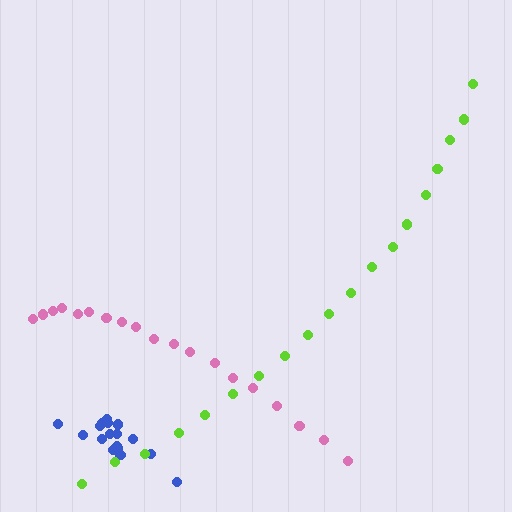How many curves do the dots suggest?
There are 3 distinct paths.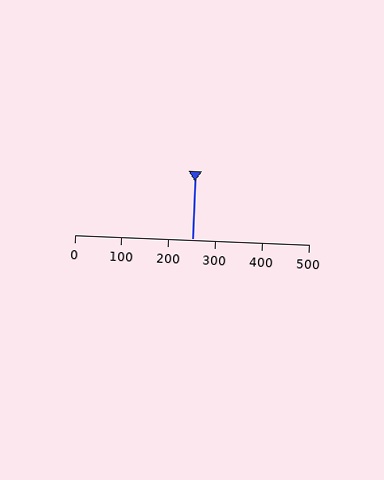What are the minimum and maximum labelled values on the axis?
The axis runs from 0 to 500.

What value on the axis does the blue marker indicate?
The marker indicates approximately 250.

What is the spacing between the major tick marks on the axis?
The major ticks are spaced 100 apart.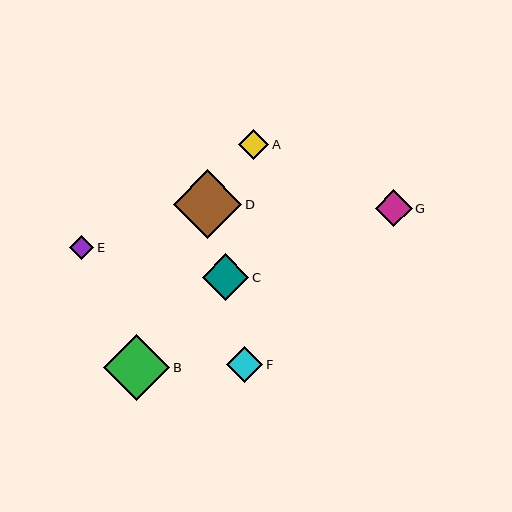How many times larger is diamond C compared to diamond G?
Diamond C is approximately 1.3 times the size of diamond G.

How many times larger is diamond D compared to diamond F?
Diamond D is approximately 1.9 times the size of diamond F.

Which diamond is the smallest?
Diamond E is the smallest with a size of approximately 24 pixels.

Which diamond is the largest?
Diamond D is the largest with a size of approximately 68 pixels.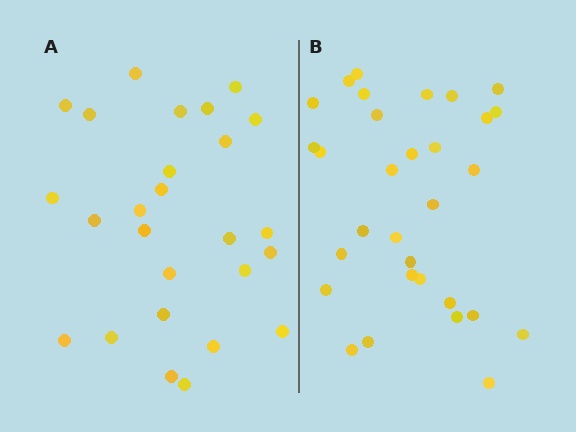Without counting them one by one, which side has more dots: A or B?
Region B (the right region) has more dots.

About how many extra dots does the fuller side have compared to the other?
Region B has about 5 more dots than region A.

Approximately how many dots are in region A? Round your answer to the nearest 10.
About 30 dots. (The exact count is 26, which rounds to 30.)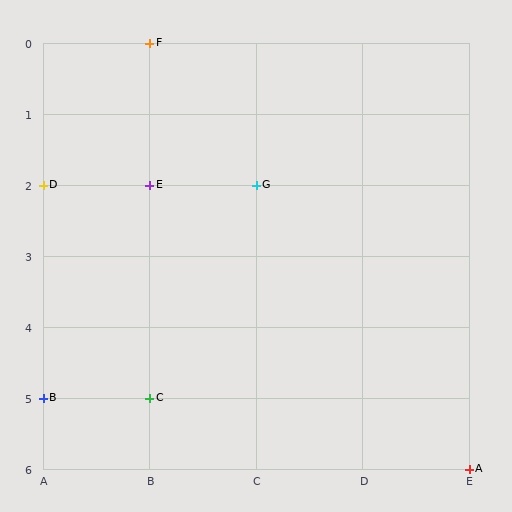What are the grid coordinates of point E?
Point E is at grid coordinates (B, 2).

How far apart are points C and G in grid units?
Points C and G are 1 column and 3 rows apart (about 3.2 grid units diagonally).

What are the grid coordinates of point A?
Point A is at grid coordinates (E, 6).